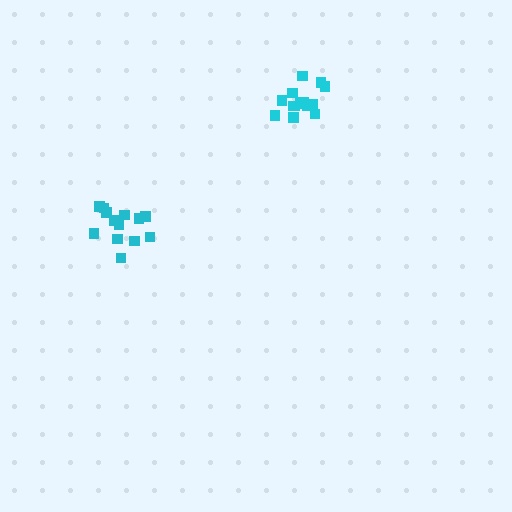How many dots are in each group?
Group 1: 14 dots, Group 2: 13 dots (27 total).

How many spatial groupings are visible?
There are 2 spatial groupings.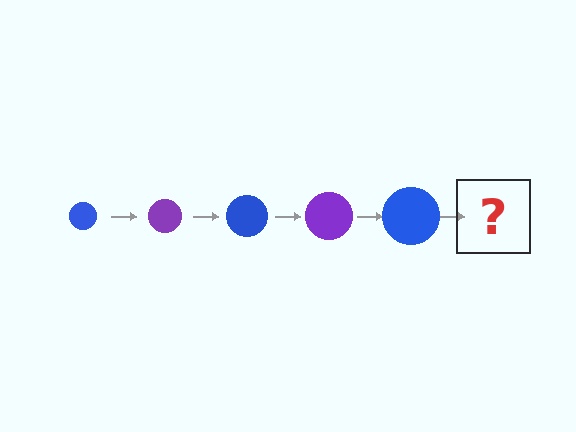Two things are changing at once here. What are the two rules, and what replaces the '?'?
The two rules are that the circle grows larger each step and the color cycles through blue and purple. The '?' should be a purple circle, larger than the previous one.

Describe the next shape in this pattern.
It should be a purple circle, larger than the previous one.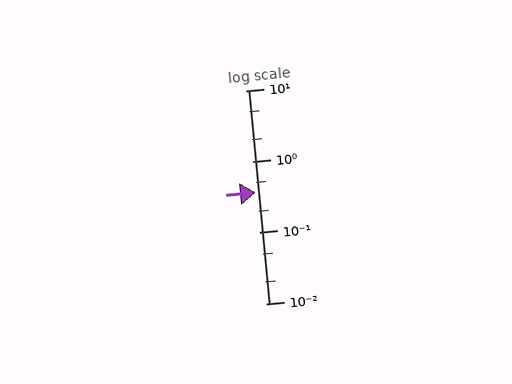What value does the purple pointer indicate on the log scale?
The pointer indicates approximately 0.37.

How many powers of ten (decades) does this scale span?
The scale spans 3 decades, from 0.01 to 10.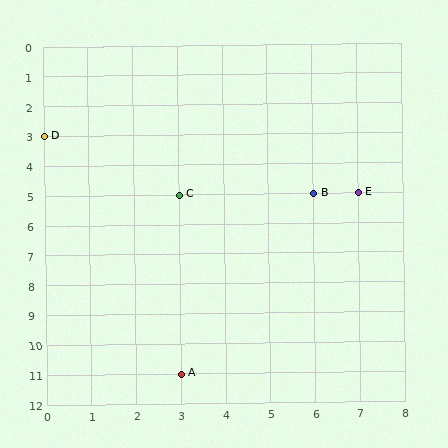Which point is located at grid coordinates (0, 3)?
Point D is at (0, 3).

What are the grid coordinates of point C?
Point C is at grid coordinates (3, 5).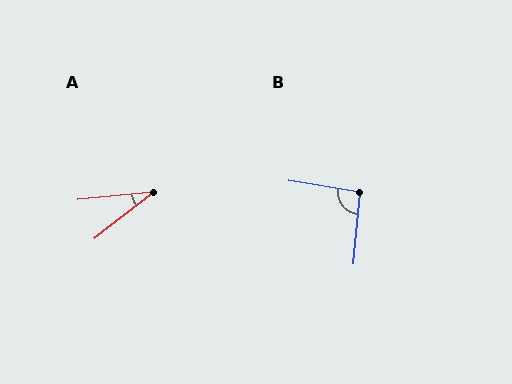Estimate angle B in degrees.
Approximately 94 degrees.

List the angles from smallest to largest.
A (32°), B (94°).